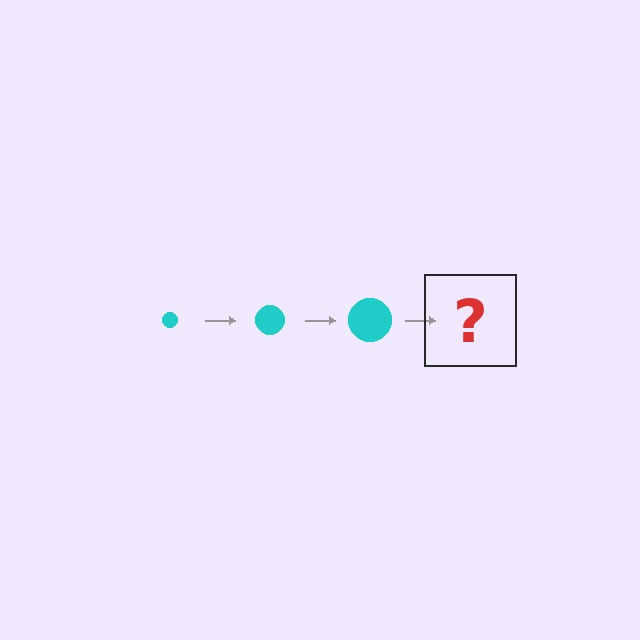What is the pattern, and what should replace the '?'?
The pattern is that the circle gets progressively larger each step. The '?' should be a cyan circle, larger than the previous one.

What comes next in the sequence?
The next element should be a cyan circle, larger than the previous one.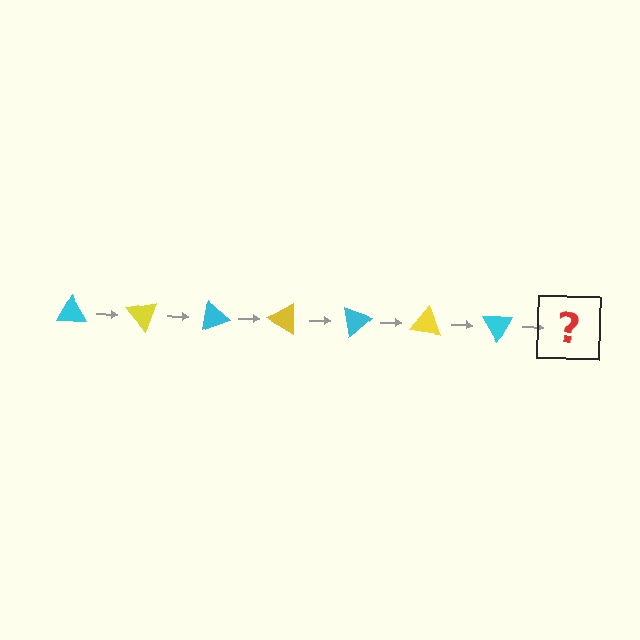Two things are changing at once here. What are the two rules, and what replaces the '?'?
The two rules are that it rotates 50 degrees each step and the color cycles through cyan and yellow. The '?' should be a yellow triangle, rotated 350 degrees from the start.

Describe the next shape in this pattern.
It should be a yellow triangle, rotated 350 degrees from the start.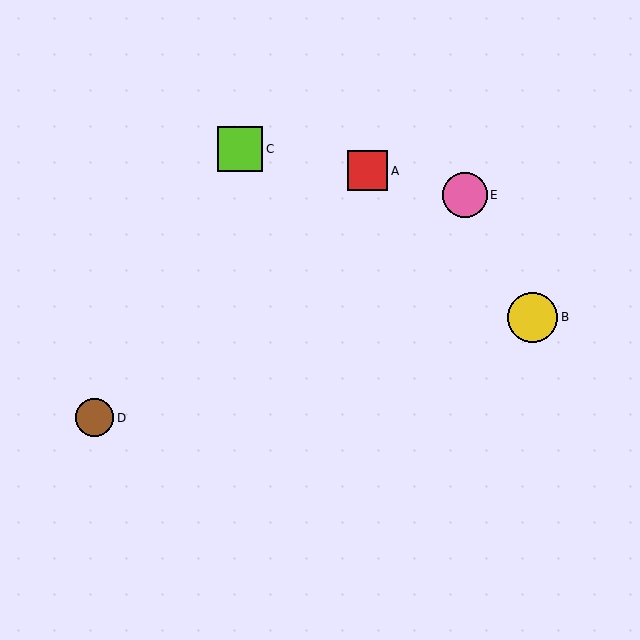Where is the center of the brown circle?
The center of the brown circle is at (95, 418).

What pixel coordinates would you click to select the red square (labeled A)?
Click at (367, 171) to select the red square A.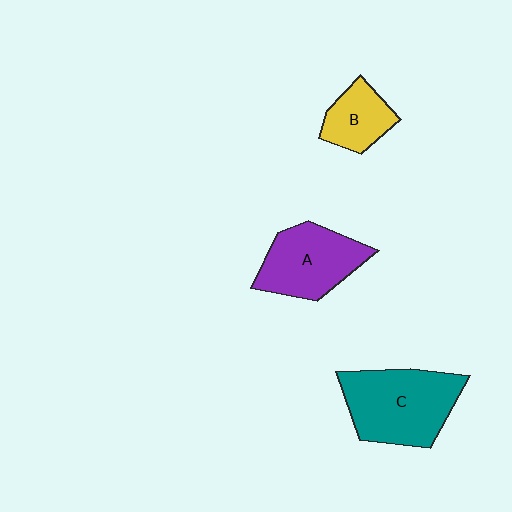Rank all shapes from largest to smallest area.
From largest to smallest: C (teal), A (purple), B (yellow).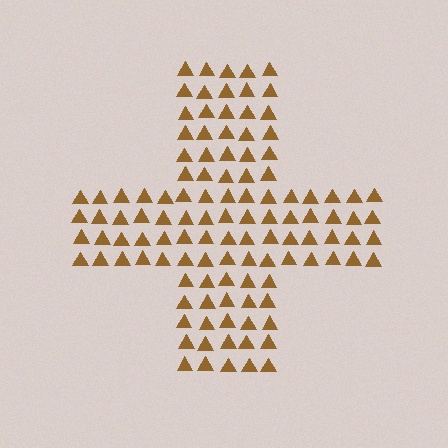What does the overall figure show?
The overall figure shows a cross.